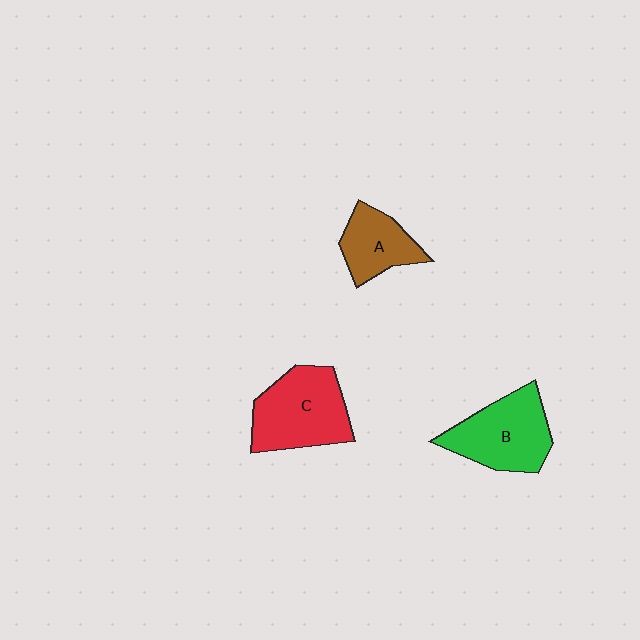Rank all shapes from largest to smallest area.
From largest to smallest: C (red), B (green), A (brown).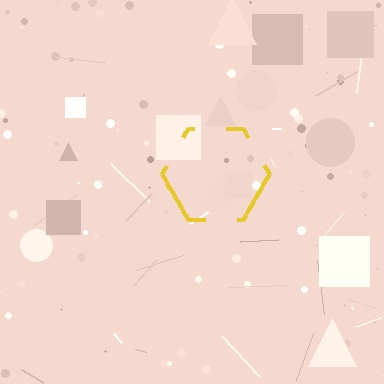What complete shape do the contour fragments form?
The contour fragments form a hexagon.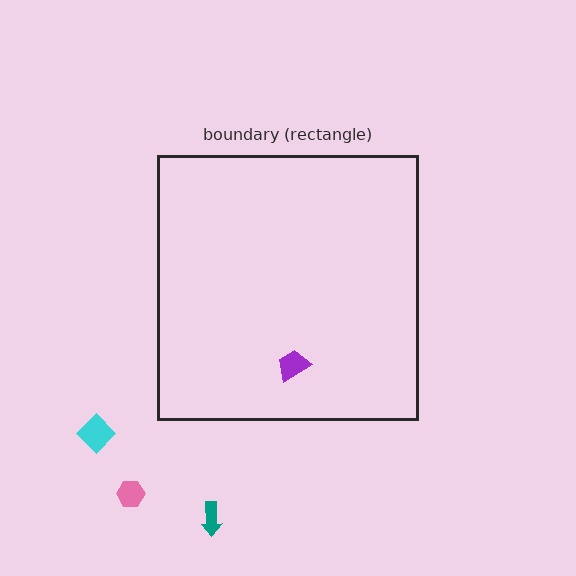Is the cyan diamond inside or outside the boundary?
Outside.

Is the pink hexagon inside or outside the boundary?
Outside.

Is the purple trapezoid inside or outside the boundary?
Inside.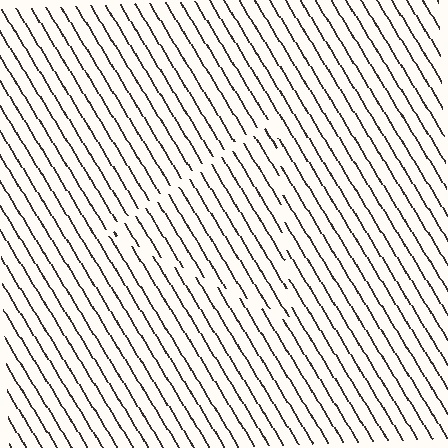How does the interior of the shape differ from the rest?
The interior of the shape contains the same grating, shifted by half a period — the contour is defined by the phase discontinuity where line-ends from the inner and outer gratings abut.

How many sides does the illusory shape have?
3 sides — the line-ends trace a triangle.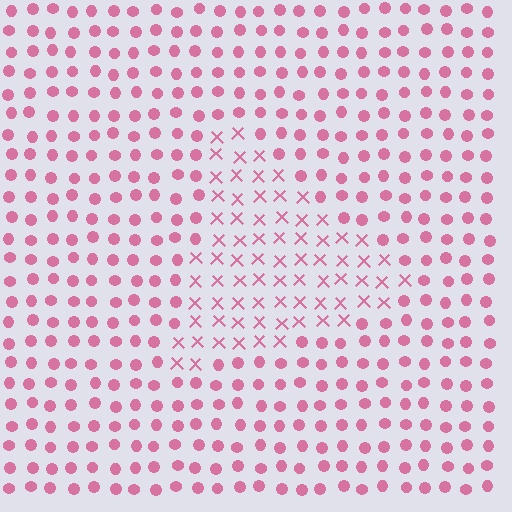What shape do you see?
I see a triangle.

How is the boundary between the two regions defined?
The boundary is defined by a change in element shape: X marks inside vs. circles outside. All elements share the same color and spacing.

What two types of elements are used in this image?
The image uses X marks inside the triangle region and circles outside it.